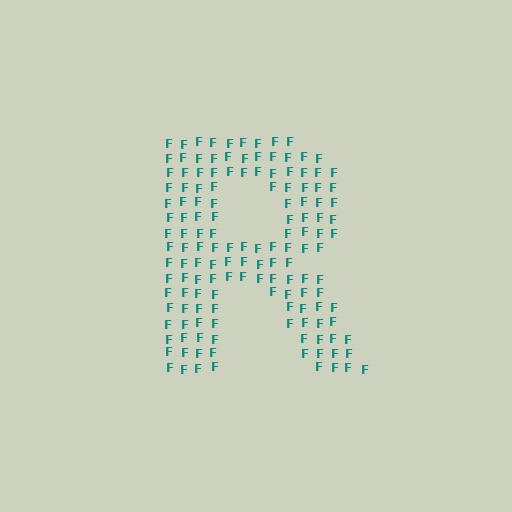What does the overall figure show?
The overall figure shows the letter R.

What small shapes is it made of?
It is made of small letter F's.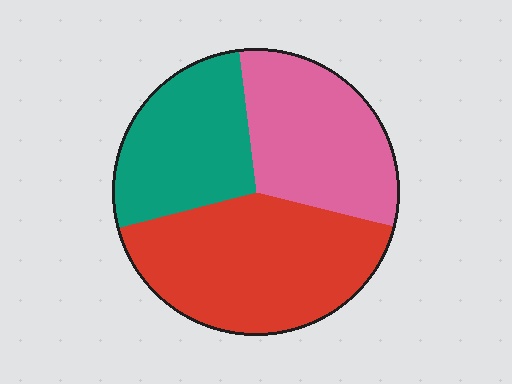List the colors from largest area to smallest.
From largest to smallest: red, pink, teal.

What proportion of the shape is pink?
Pink covers around 30% of the shape.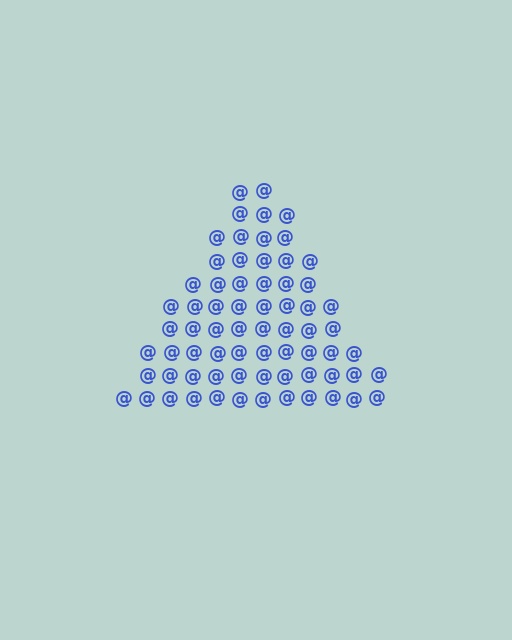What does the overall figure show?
The overall figure shows a triangle.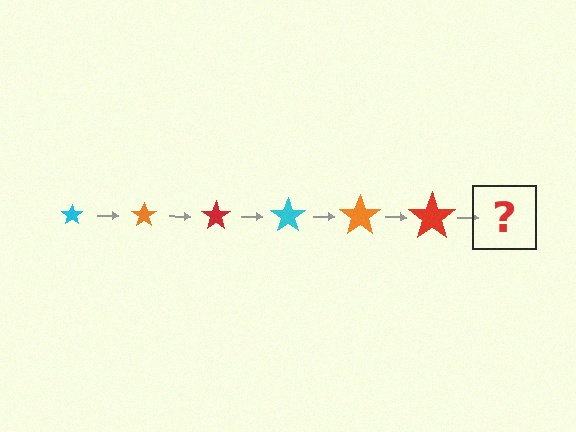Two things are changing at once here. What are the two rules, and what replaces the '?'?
The two rules are that the star grows larger each step and the color cycles through cyan, orange, and red. The '?' should be a cyan star, larger than the previous one.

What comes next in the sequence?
The next element should be a cyan star, larger than the previous one.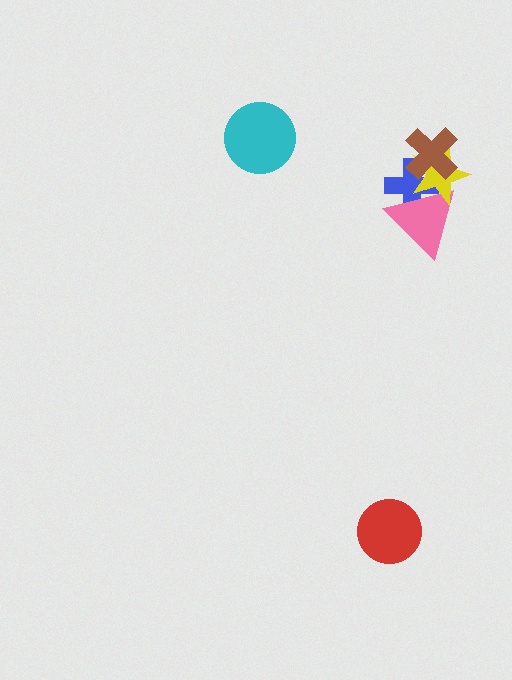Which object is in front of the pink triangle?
The yellow star is in front of the pink triangle.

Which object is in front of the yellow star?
The brown cross is in front of the yellow star.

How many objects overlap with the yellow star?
3 objects overlap with the yellow star.